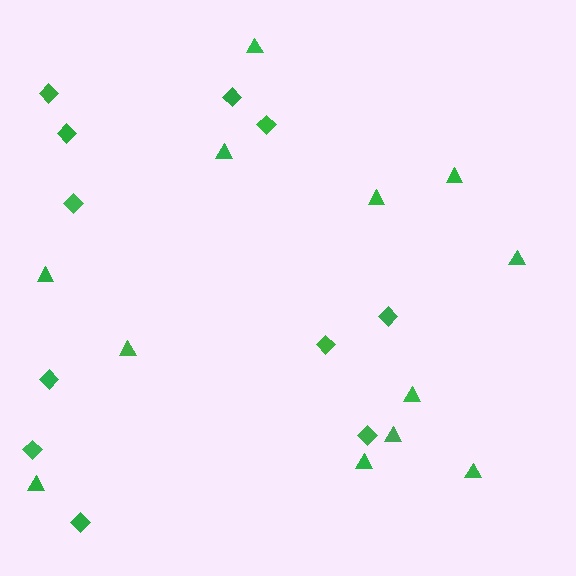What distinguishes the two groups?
There are 2 groups: one group of triangles (12) and one group of diamonds (11).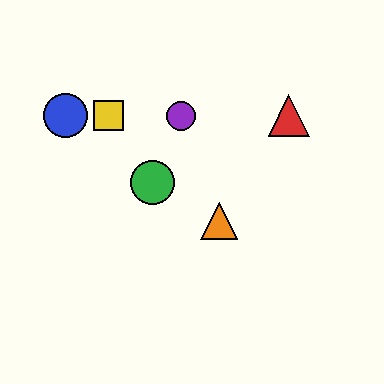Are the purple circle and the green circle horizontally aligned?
No, the purple circle is at y≈116 and the green circle is at y≈182.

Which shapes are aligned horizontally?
The red triangle, the blue circle, the yellow square, the purple circle are aligned horizontally.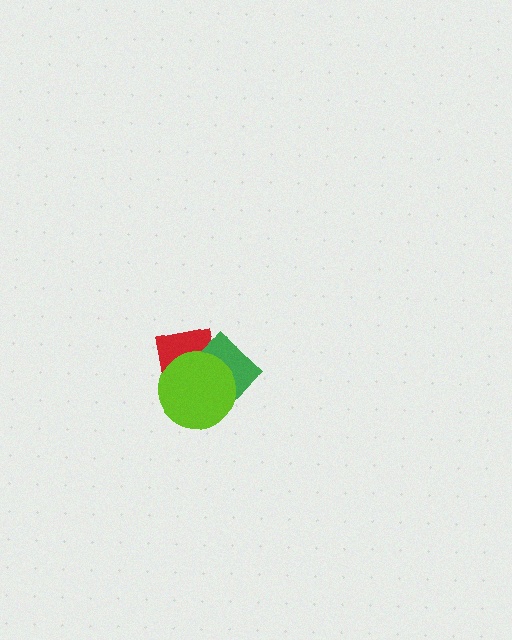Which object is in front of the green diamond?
The lime circle is in front of the green diamond.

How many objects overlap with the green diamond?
2 objects overlap with the green diamond.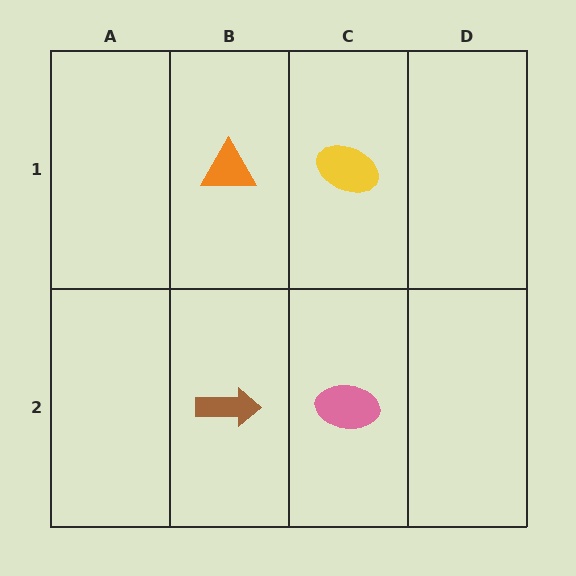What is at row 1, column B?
An orange triangle.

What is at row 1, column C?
A yellow ellipse.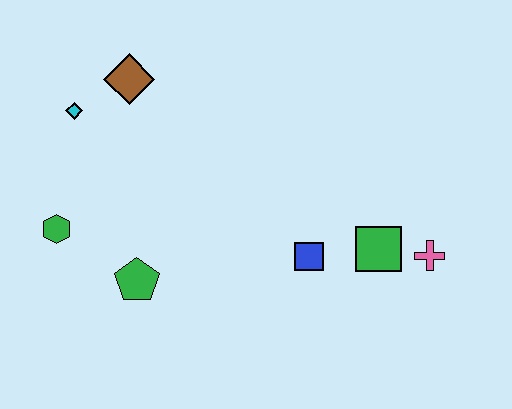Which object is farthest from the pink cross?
The cyan diamond is farthest from the pink cross.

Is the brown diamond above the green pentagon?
Yes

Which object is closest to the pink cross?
The green square is closest to the pink cross.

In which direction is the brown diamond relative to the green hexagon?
The brown diamond is above the green hexagon.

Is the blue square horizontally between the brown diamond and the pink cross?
Yes